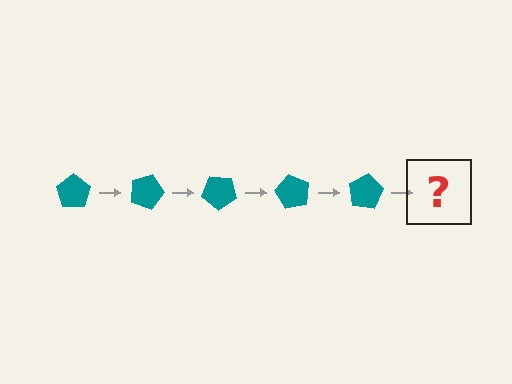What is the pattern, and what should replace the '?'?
The pattern is that the pentagon rotates 20 degrees each step. The '?' should be a teal pentagon rotated 100 degrees.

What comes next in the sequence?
The next element should be a teal pentagon rotated 100 degrees.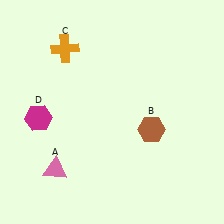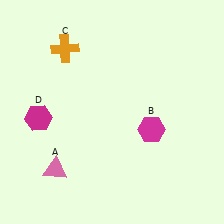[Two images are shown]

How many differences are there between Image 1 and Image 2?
There is 1 difference between the two images.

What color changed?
The hexagon (B) changed from brown in Image 1 to magenta in Image 2.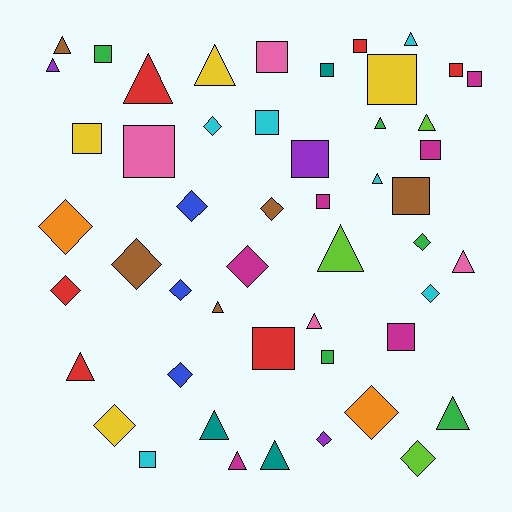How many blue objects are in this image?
There are 3 blue objects.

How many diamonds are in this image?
There are 15 diamonds.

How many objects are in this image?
There are 50 objects.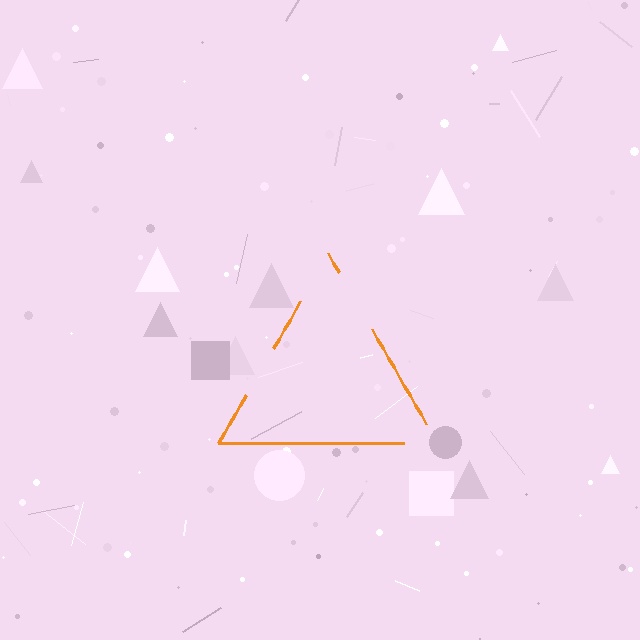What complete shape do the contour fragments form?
The contour fragments form a triangle.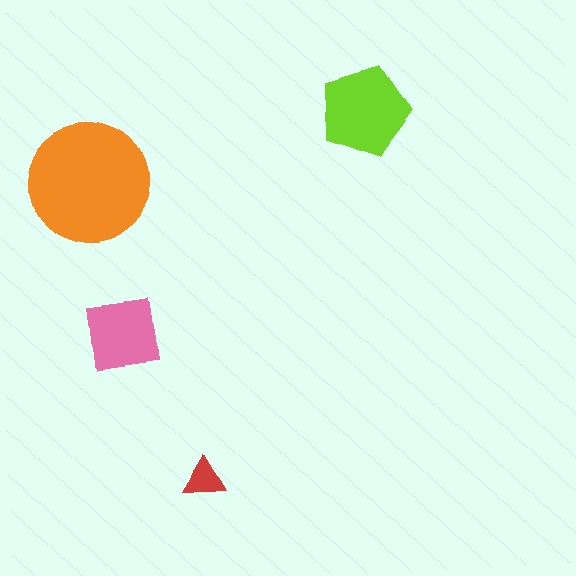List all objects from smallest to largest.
The red triangle, the pink square, the lime pentagon, the orange circle.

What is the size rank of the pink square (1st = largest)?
3rd.